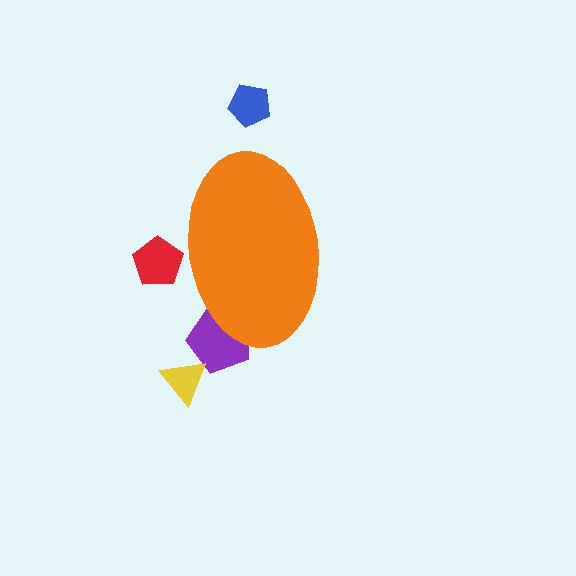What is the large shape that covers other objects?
An orange ellipse.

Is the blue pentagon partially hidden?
No, the blue pentagon is fully visible.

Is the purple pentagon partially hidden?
Yes, the purple pentagon is partially hidden behind the orange ellipse.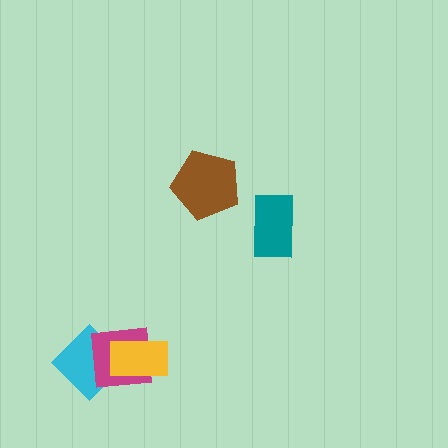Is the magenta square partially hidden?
Yes, it is partially covered by another shape.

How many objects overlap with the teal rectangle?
0 objects overlap with the teal rectangle.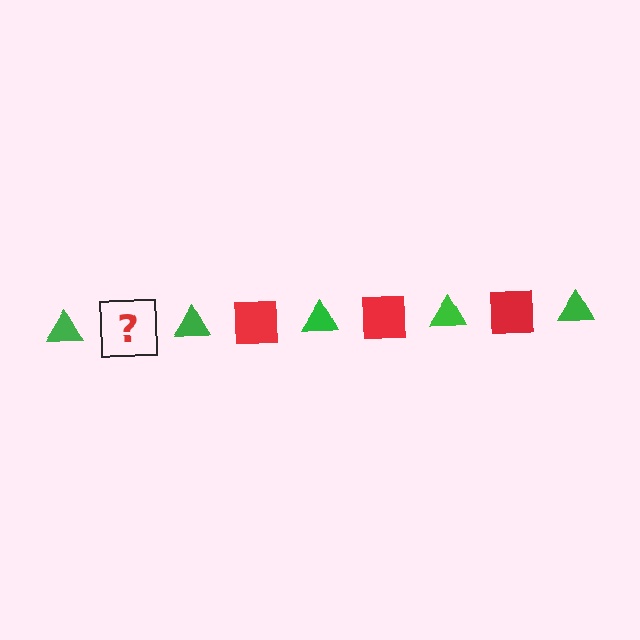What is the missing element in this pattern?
The missing element is a red square.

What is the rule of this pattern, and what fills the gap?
The rule is that the pattern alternates between green triangle and red square. The gap should be filled with a red square.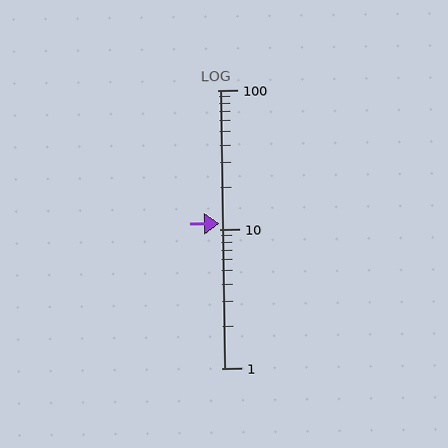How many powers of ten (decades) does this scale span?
The scale spans 2 decades, from 1 to 100.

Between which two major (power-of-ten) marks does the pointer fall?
The pointer is between 10 and 100.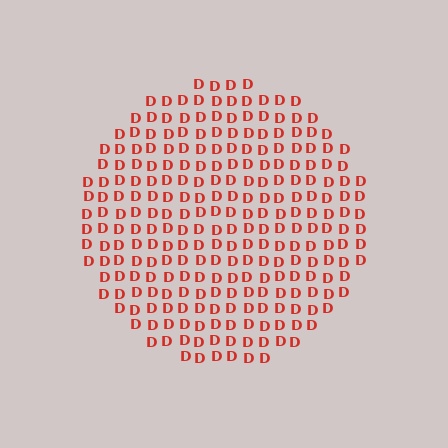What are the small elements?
The small elements are letter D's.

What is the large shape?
The large shape is a circle.